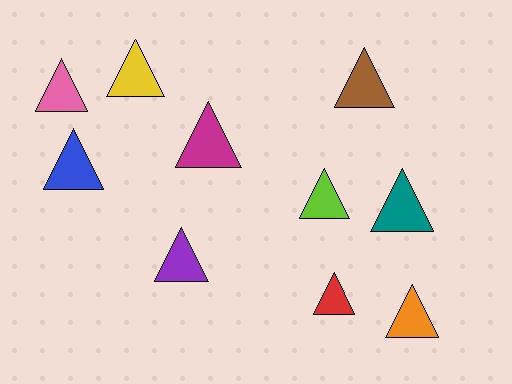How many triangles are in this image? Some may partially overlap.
There are 10 triangles.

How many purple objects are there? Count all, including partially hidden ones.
There is 1 purple object.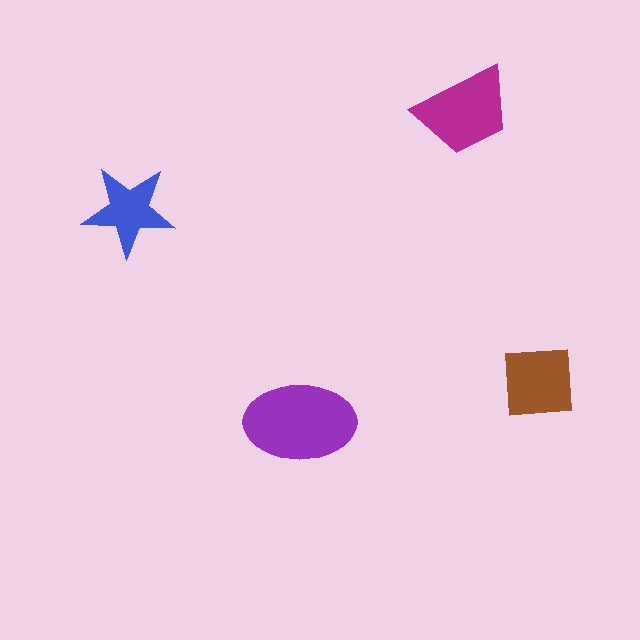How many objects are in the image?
There are 4 objects in the image.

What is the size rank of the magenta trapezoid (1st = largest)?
2nd.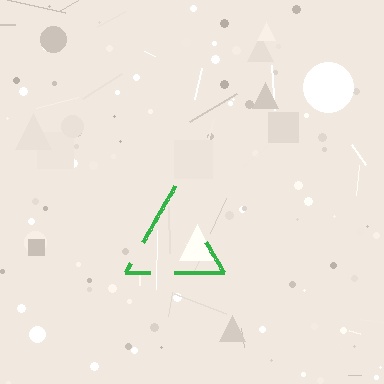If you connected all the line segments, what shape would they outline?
They would outline a triangle.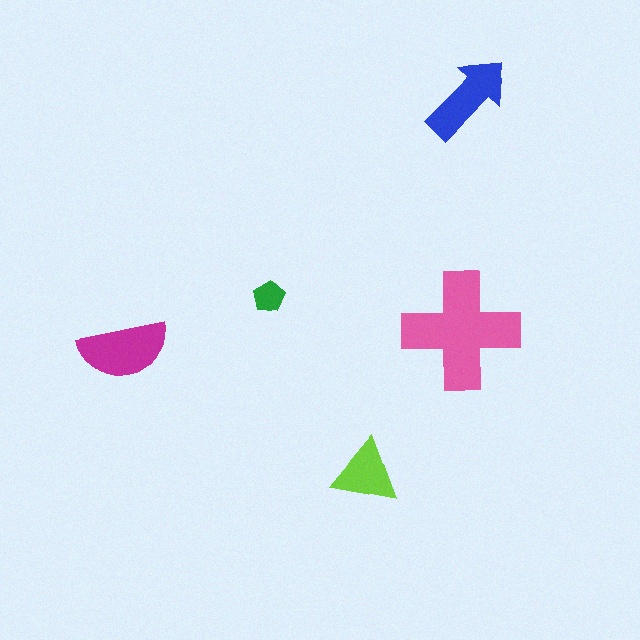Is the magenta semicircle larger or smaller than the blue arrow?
Larger.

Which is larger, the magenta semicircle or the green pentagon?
The magenta semicircle.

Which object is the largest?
The pink cross.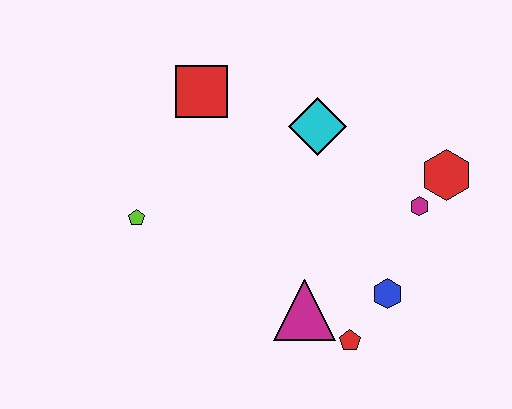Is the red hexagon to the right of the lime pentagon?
Yes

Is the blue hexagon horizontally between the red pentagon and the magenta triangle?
No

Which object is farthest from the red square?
The red pentagon is farthest from the red square.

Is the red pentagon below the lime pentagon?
Yes